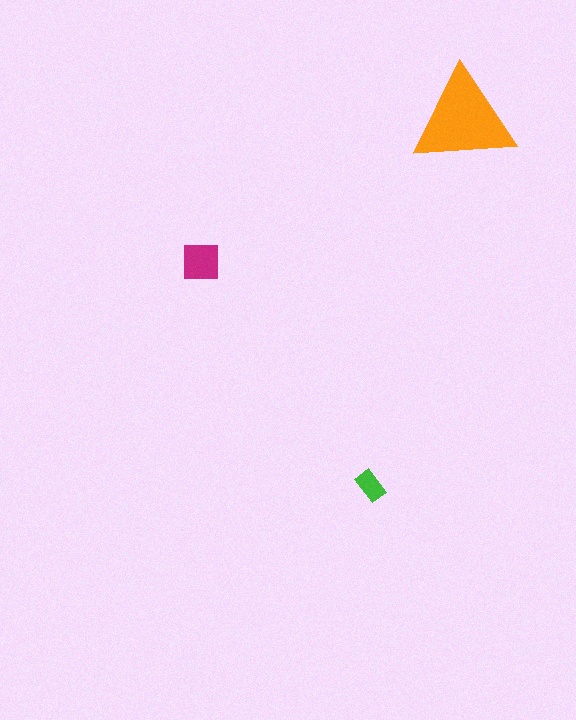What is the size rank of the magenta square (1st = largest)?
2nd.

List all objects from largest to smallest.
The orange triangle, the magenta square, the green rectangle.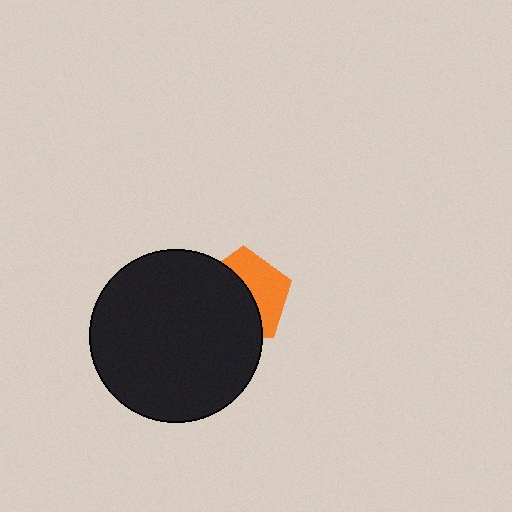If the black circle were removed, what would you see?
You would see the complete orange pentagon.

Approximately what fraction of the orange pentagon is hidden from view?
Roughly 56% of the orange pentagon is hidden behind the black circle.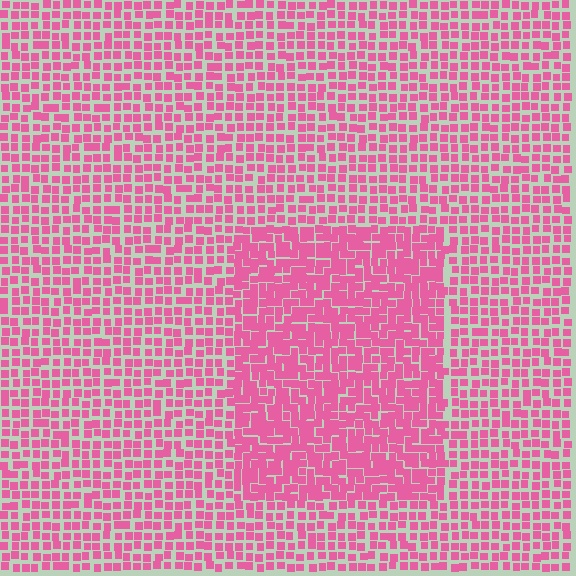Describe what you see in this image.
The image contains small pink elements arranged at two different densities. A rectangle-shaped region is visible where the elements are more densely packed than the surrounding area.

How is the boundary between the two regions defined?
The boundary is defined by a change in element density (approximately 1.6x ratio). All elements are the same color, size, and shape.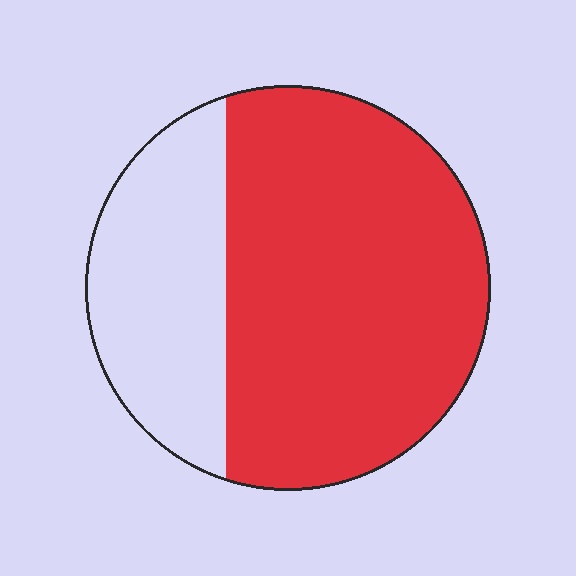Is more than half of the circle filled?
Yes.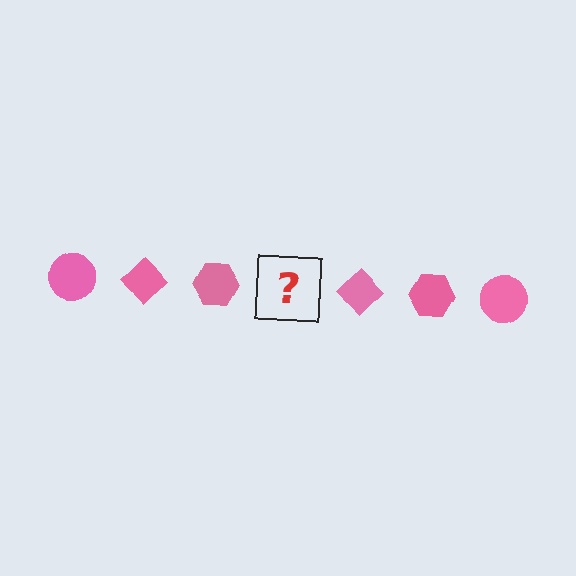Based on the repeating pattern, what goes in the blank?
The blank should be a pink circle.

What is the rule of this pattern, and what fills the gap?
The rule is that the pattern cycles through circle, diamond, hexagon shapes in pink. The gap should be filled with a pink circle.